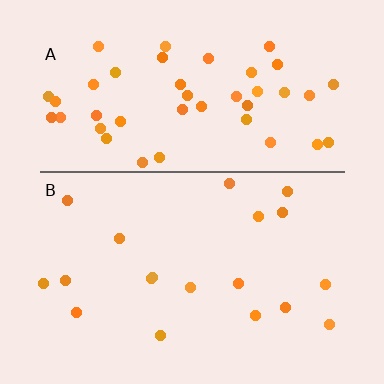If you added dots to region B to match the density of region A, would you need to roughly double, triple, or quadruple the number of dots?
Approximately double.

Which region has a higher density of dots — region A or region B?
A (the top).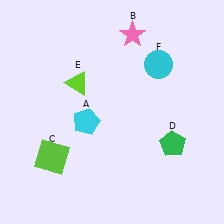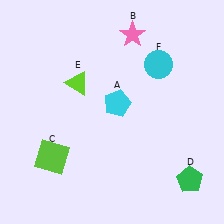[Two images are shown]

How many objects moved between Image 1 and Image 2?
2 objects moved between the two images.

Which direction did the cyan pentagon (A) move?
The cyan pentagon (A) moved right.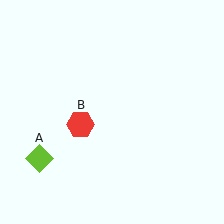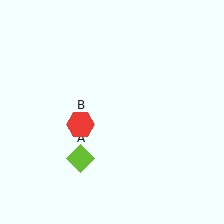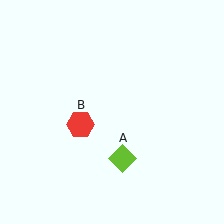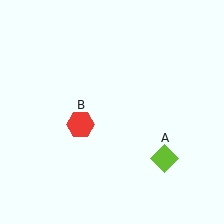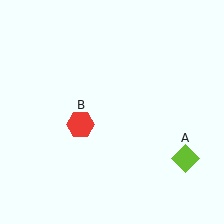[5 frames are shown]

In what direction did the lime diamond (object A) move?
The lime diamond (object A) moved right.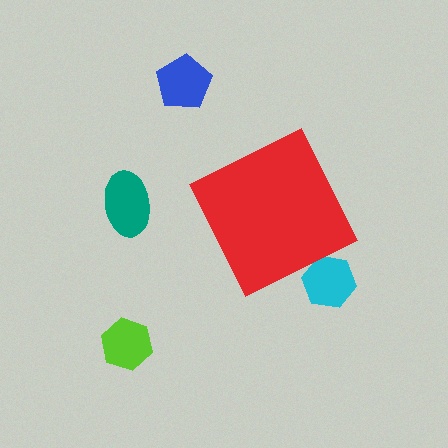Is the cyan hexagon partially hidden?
Yes, the cyan hexagon is partially hidden behind the red diamond.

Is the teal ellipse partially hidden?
No, the teal ellipse is fully visible.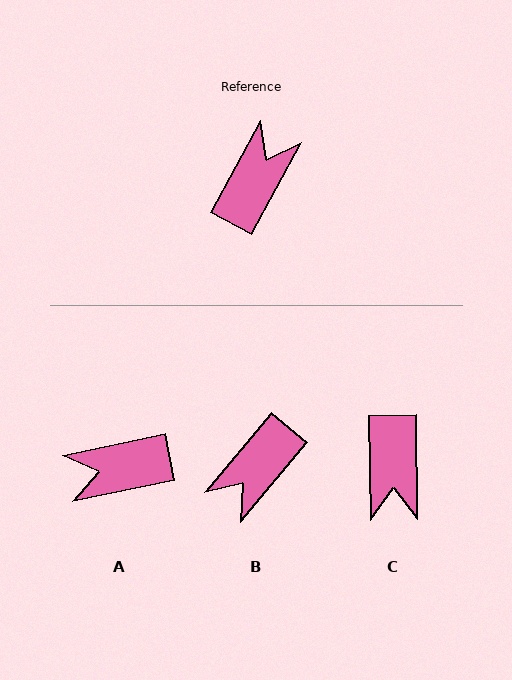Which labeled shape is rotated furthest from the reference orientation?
B, about 169 degrees away.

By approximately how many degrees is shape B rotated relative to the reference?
Approximately 169 degrees counter-clockwise.